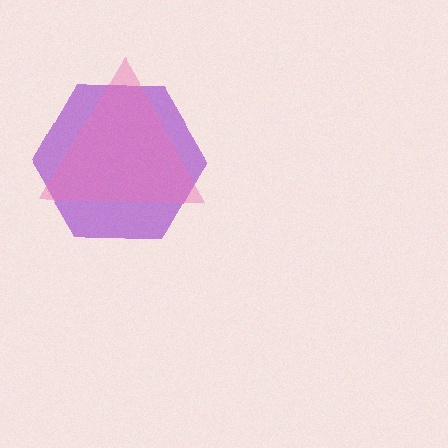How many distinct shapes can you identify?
There are 2 distinct shapes: a purple hexagon, a pink triangle.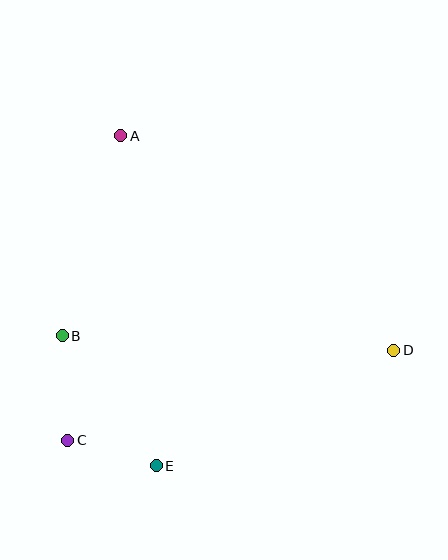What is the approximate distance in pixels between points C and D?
The distance between C and D is approximately 338 pixels.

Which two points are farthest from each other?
Points A and D are farthest from each other.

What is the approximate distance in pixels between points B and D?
The distance between B and D is approximately 331 pixels.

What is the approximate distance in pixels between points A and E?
The distance between A and E is approximately 332 pixels.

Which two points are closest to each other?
Points C and E are closest to each other.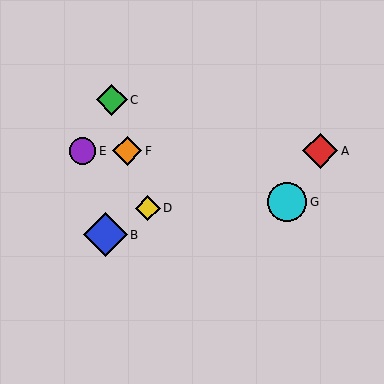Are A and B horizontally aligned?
No, A is at y≈151 and B is at y≈235.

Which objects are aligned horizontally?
Objects A, E, F are aligned horizontally.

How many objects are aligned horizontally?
3 objects (A, E, F) are aligned horizontally.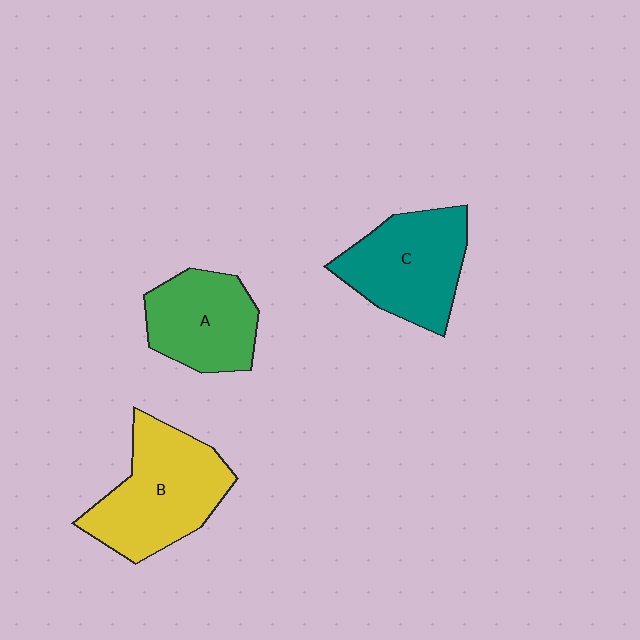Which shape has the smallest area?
Shape A (green).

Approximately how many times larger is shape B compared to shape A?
Approximately 1.3 times.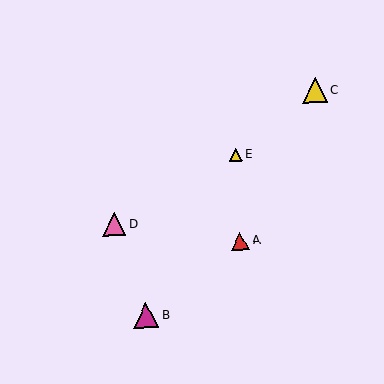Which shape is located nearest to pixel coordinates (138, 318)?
The magenta triangle (labeled B) at (146, 316) is nearest to that location.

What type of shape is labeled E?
Shape E is a yellow triangle.